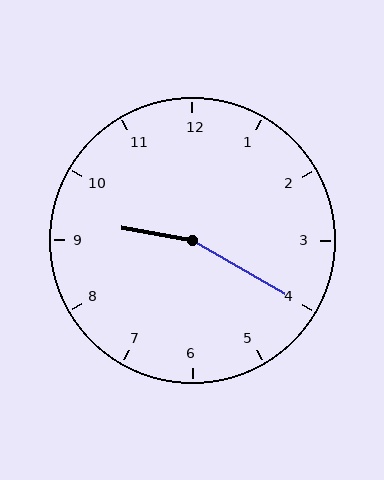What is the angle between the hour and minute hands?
Approximately 160 degrees.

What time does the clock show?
9:20.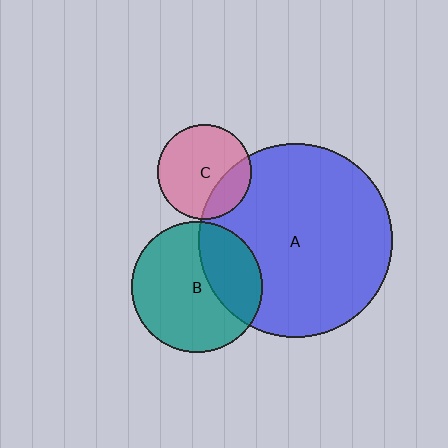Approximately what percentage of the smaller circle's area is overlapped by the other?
Approximately 25%.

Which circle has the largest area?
Circle A (blue).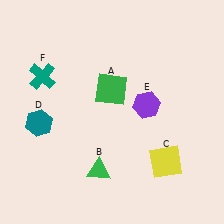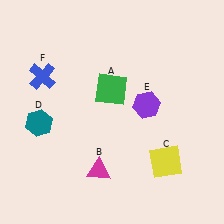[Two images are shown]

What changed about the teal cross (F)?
In Image 1, F is teal. In Image 2, it changed to blue.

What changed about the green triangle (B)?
In Image 1, B is green. In Image 2, it changed to magenta.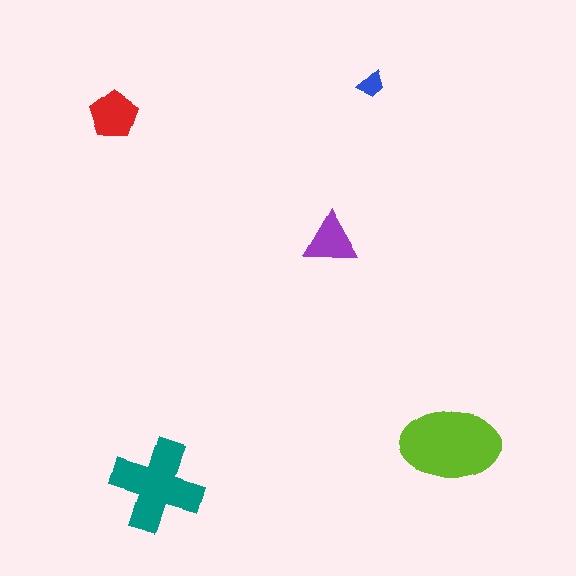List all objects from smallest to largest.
The blue trapezoid, the purple triangle, the red pentagon, the teal cross, the lime ellipse.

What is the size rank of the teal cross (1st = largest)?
2nd.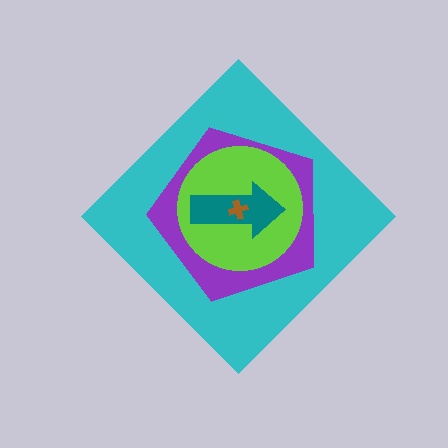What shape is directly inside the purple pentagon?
The lime circle.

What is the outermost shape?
The cyan diamond.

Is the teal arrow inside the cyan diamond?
Yes.